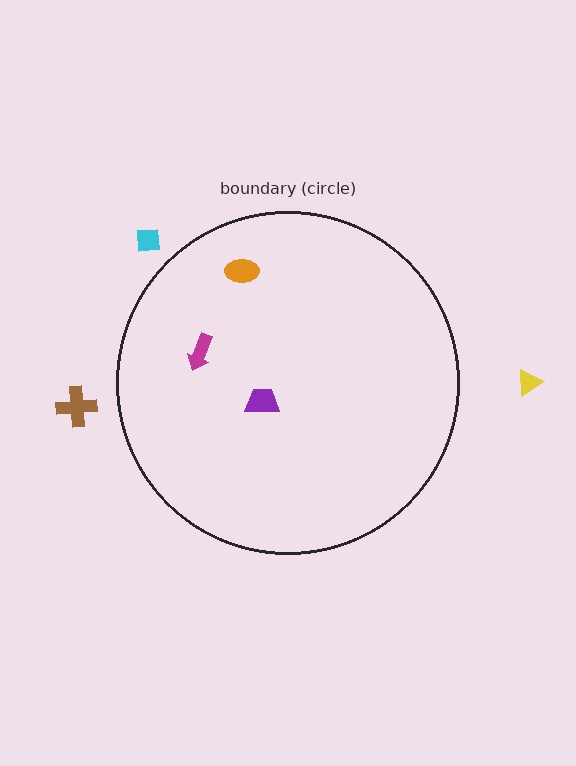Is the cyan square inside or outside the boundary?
Outside.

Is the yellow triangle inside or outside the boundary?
Outside.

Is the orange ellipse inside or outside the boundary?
Inside.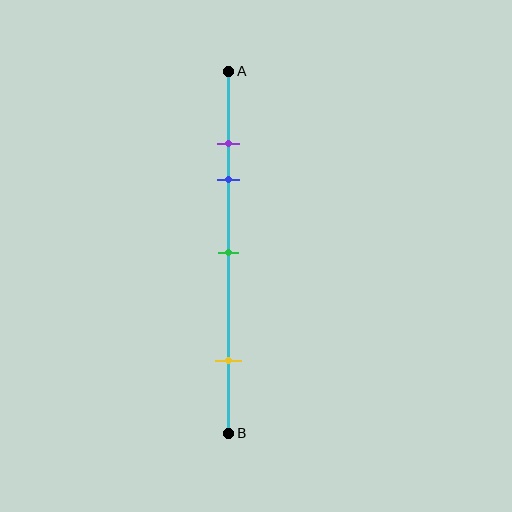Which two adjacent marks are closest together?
The purple and blue marks are the closest adjacent pair.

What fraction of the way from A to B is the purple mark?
The purple mark is approximately 20% (0.2) of the way from A to B.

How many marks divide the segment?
There are 4 marks dividing the segment.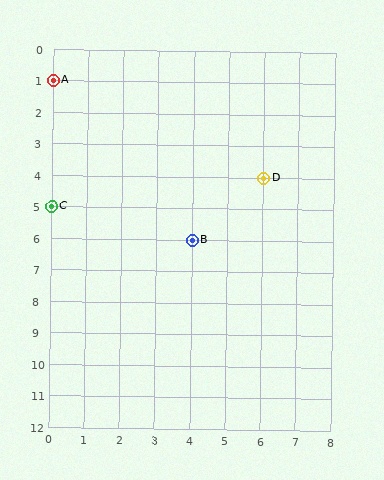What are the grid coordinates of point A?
Point A is at grid coordinates (0, 1).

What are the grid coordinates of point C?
Point C is at grid coordinates (0, 5).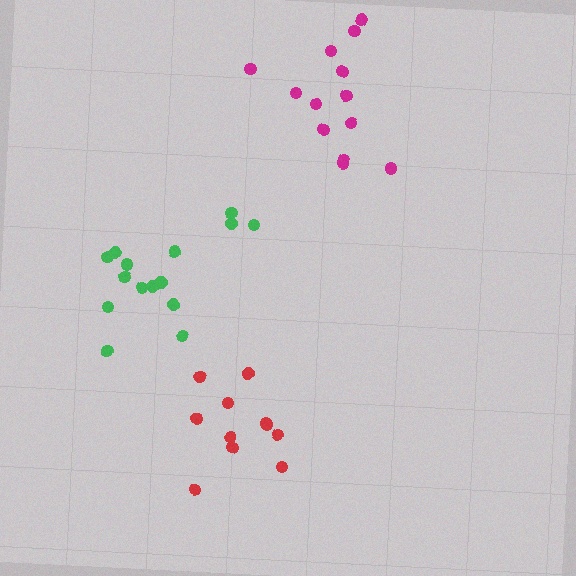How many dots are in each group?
Group 1: 15 dots, Group 2: 11 dots, Group 3: 13 dots (39 total).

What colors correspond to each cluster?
The clusters are colored: green, red, magenta.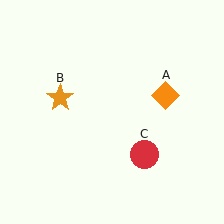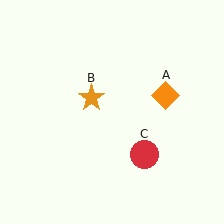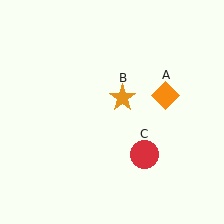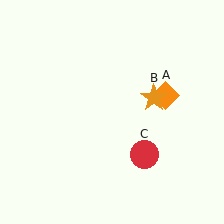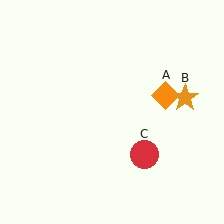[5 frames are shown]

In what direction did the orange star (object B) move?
The orange star (object B) moved right.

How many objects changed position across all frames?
1 object changed position: orange star (object B).